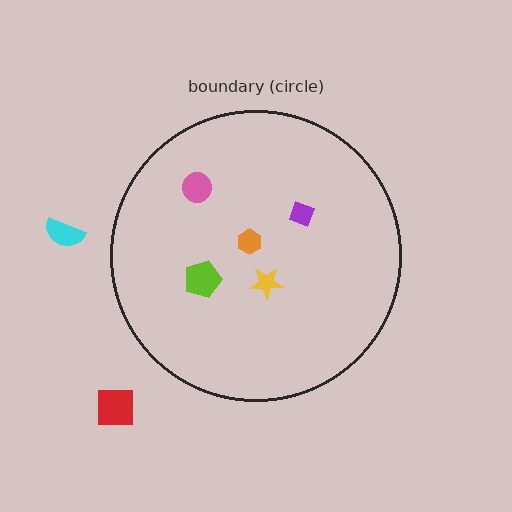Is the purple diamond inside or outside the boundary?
Inside.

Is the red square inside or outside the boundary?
Outside.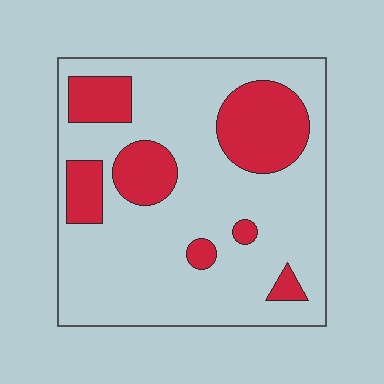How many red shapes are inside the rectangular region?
7.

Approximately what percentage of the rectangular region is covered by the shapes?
Approximately 25%.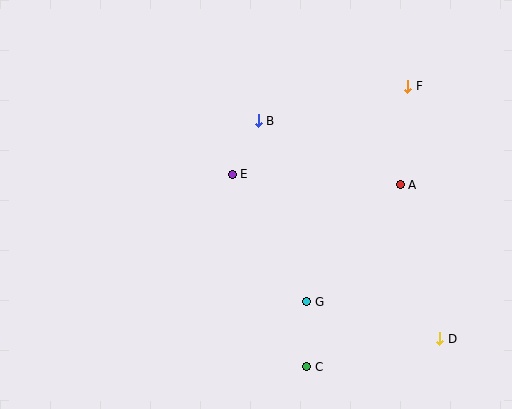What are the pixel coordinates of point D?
Point D is at (440, 339).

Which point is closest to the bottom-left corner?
Point C is closest to the bottom-left corner.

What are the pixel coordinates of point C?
Point C is at (307, 367).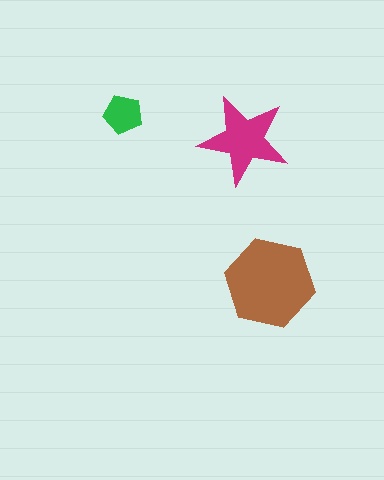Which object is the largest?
The brown hexagon.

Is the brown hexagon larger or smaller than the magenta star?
Larger.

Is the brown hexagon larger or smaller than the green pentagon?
Larger.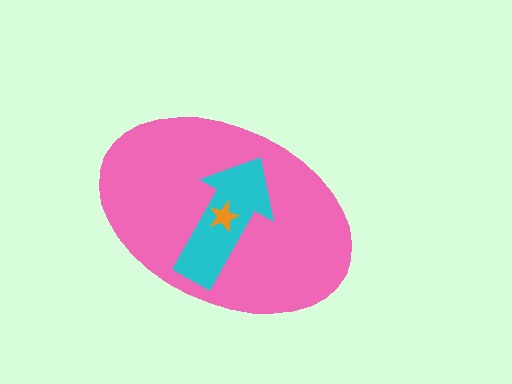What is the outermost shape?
The pink ellipse.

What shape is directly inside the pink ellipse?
The cyan arrow.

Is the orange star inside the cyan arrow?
Yes.